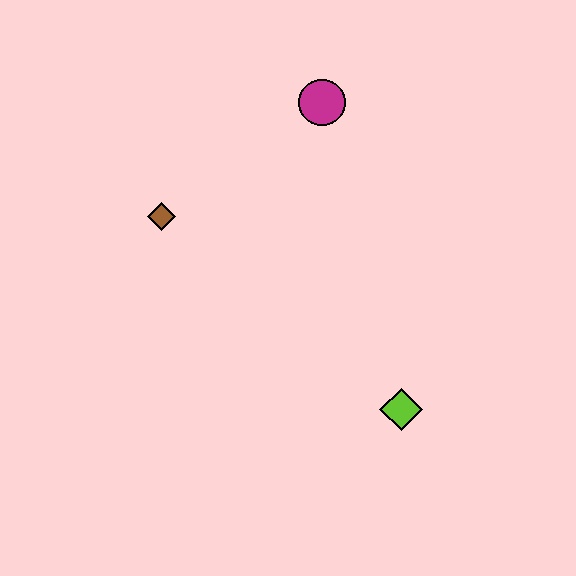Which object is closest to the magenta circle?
The brown diamond is closest to the magenta circle.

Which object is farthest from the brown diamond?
The lime diamond is farthest from the brown diamond.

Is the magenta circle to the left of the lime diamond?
Yes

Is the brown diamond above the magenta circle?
No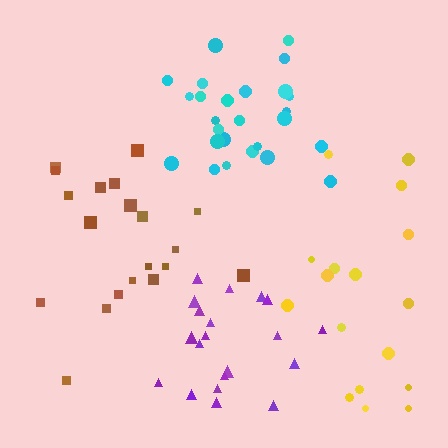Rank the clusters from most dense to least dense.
cyan, purple, brown, yellow.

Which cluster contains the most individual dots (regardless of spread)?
Cyan (26).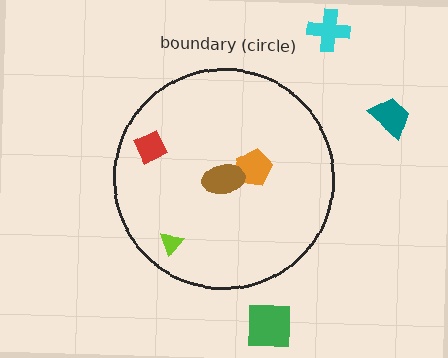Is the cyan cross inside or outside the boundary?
Outside.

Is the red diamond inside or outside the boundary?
Inside.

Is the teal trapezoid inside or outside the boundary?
Outside.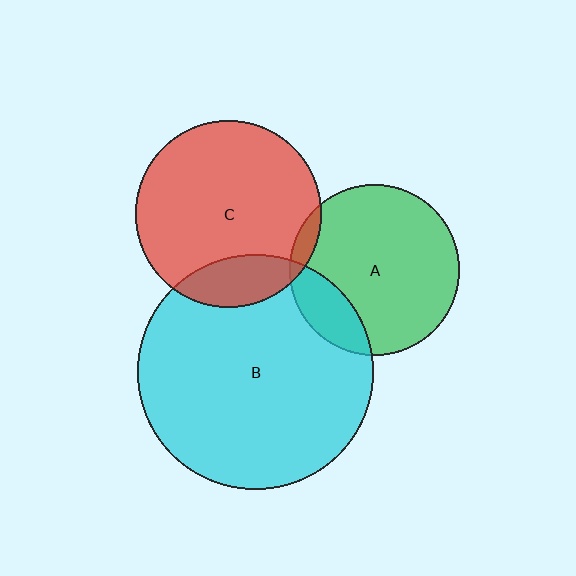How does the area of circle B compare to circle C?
Approximately 1.6 times.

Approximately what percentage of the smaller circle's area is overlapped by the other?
Approximately 15%.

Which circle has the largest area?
Circle B (cyan).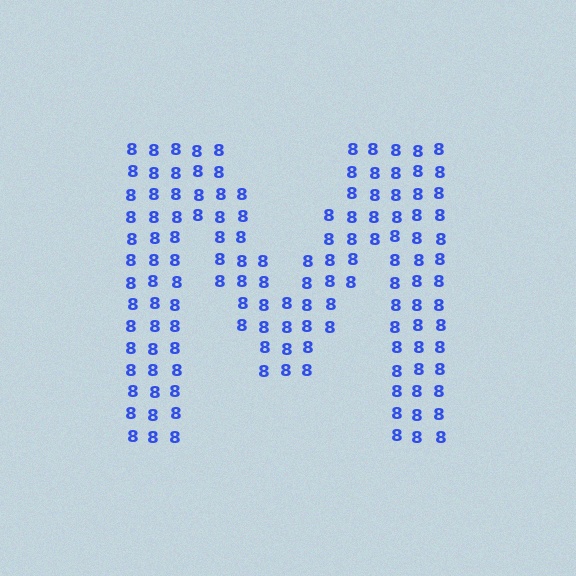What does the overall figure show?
The overall figure shows the letter M.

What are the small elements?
The small elements are digit 8's.